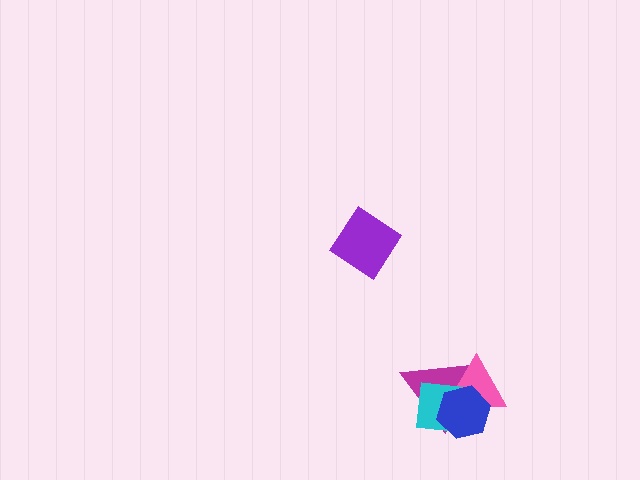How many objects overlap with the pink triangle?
3 objects overlap with the pink triangle.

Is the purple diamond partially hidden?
No, no other shape covers it.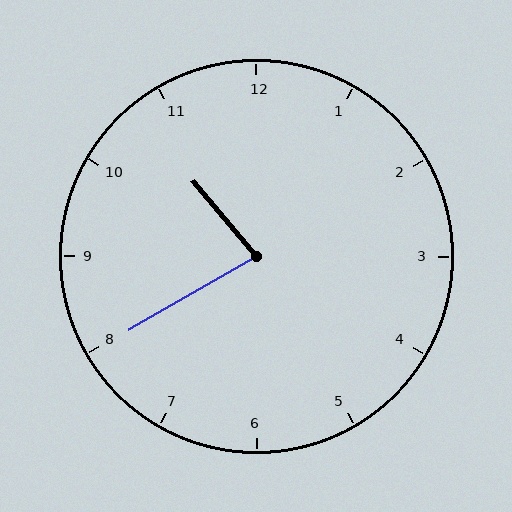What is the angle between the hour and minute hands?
Approximately 80 degrees.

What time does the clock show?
10:40.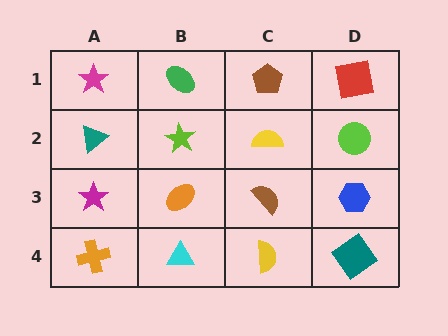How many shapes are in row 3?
4 shapes.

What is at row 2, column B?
A lime star.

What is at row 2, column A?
A teal triangle.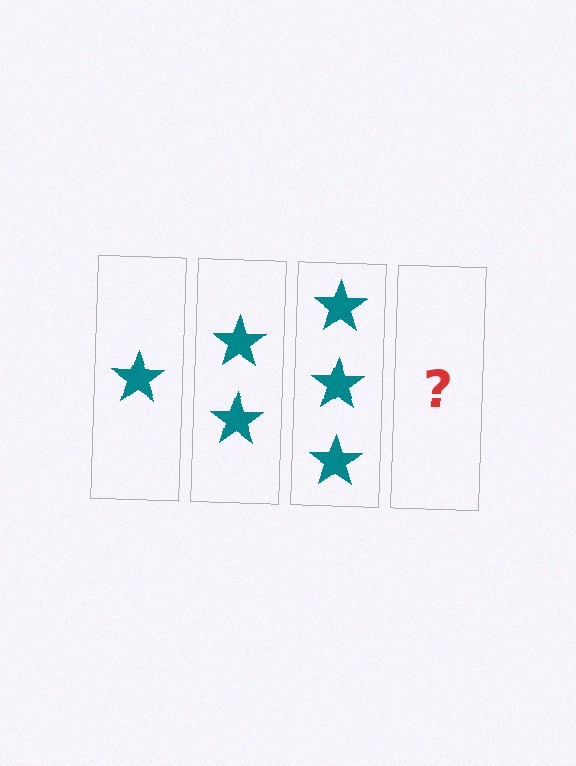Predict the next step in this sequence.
The next step is 4 stars.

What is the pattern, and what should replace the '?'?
The pattern is that each step adds one more star. The '?' should be 4 stars.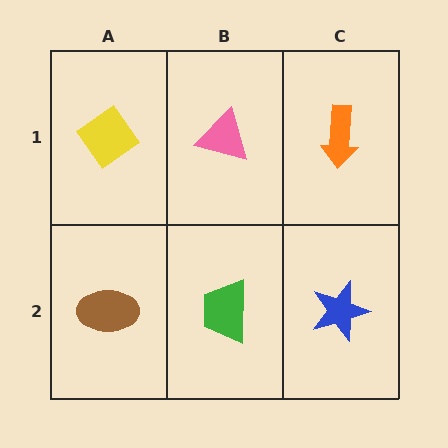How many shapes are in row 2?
3 shapes.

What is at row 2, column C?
A blue star.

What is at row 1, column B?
A pink triangle.